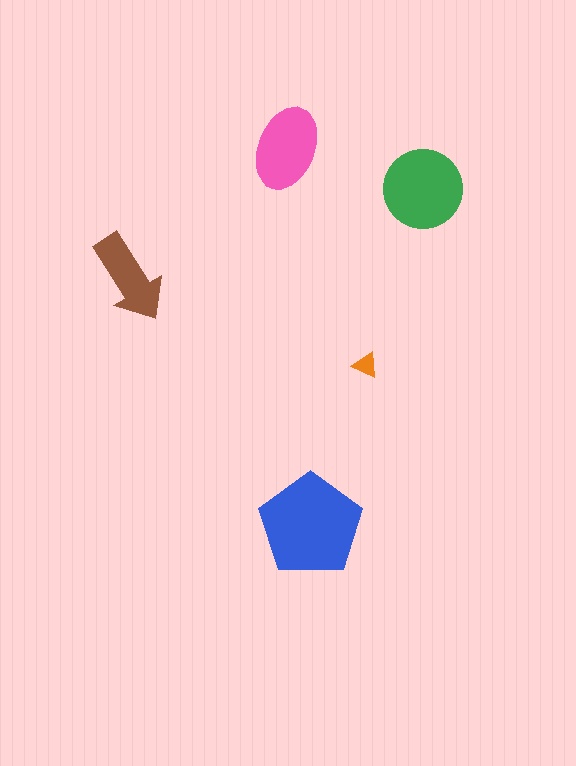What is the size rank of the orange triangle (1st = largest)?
5th.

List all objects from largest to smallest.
The blue pentagon, the green circle, the pink ellipse, the brown arrow, the orange triangle.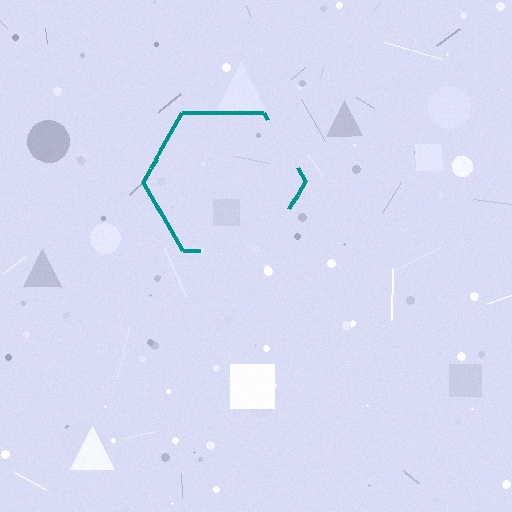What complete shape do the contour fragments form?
The contour fragments form a hexagon.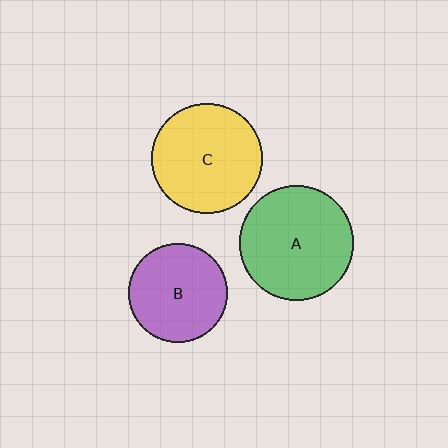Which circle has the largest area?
Circle A (green).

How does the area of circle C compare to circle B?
Approximately 1.2 times.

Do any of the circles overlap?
No, none of the circles overlap.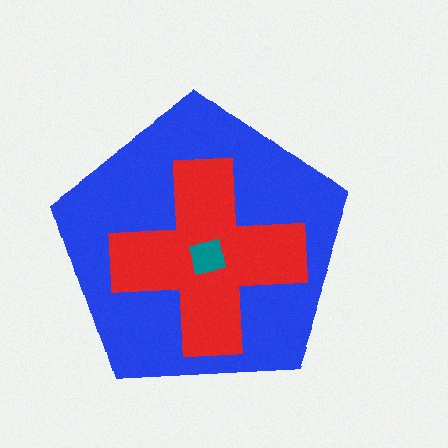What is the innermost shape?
The teal square.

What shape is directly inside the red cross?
The teal square.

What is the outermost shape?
The blue pentagon.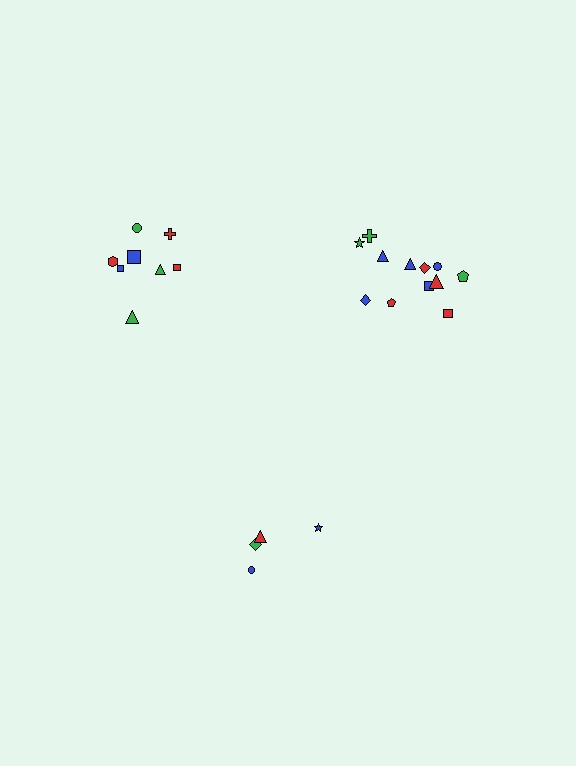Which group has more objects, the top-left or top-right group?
The top-right group.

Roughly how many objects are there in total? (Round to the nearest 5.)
Roughly 25 objects in total.